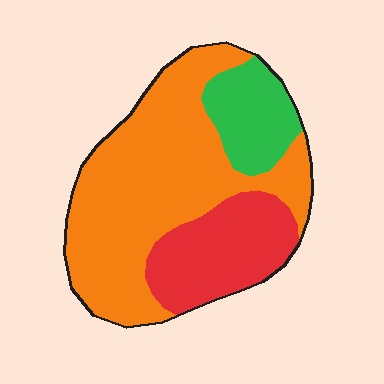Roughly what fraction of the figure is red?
Red covers 24% of the figure.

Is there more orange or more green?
Orange.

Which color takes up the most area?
Orange, at roughly 60%.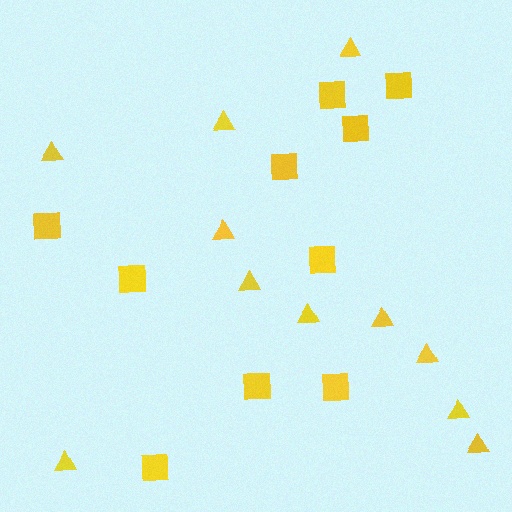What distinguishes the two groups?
There are 2 groups: one group of triangles (11) and one group of squares (10).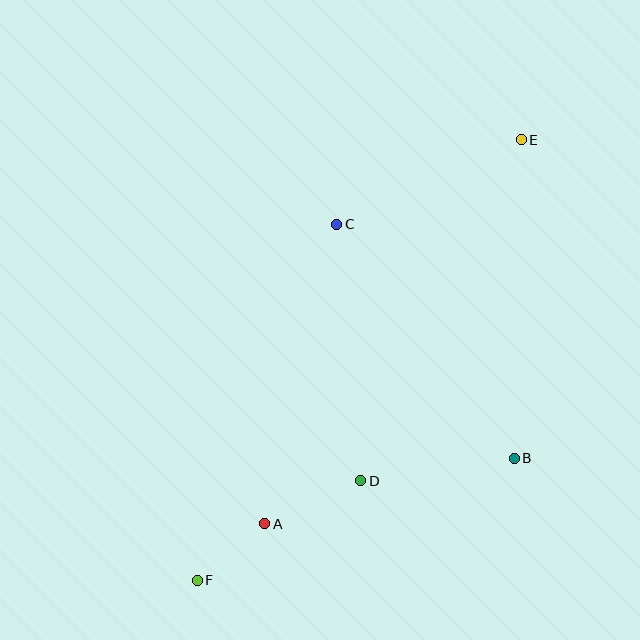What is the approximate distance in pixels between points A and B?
The distance between A and B is approximately 258 pixels.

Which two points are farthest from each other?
Points E and F are farthest from each other.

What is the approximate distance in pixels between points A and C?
The distance between A and C is approximately 308 pixels.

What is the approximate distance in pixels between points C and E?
The distance between C and E is approximately 203 pixels.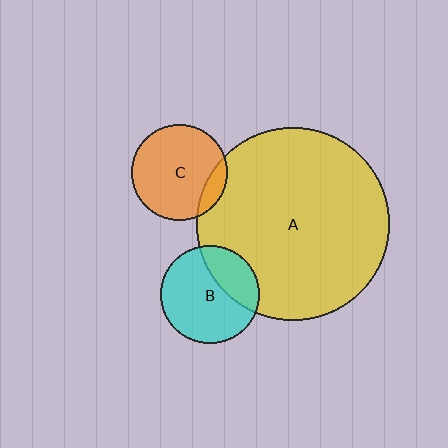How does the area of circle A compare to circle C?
Approximately 4.0 times.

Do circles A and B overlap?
Yes.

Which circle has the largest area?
Circle A (yellow).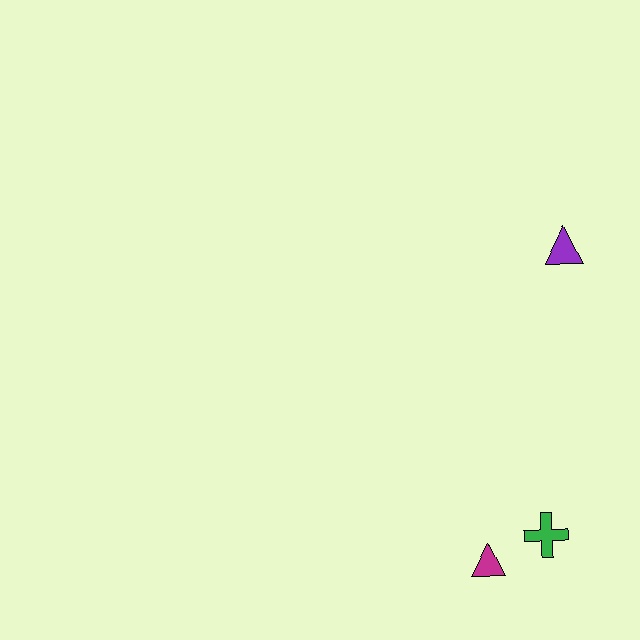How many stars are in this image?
There are no stars.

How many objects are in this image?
There are 3 objects.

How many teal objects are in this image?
There are no teal objects.